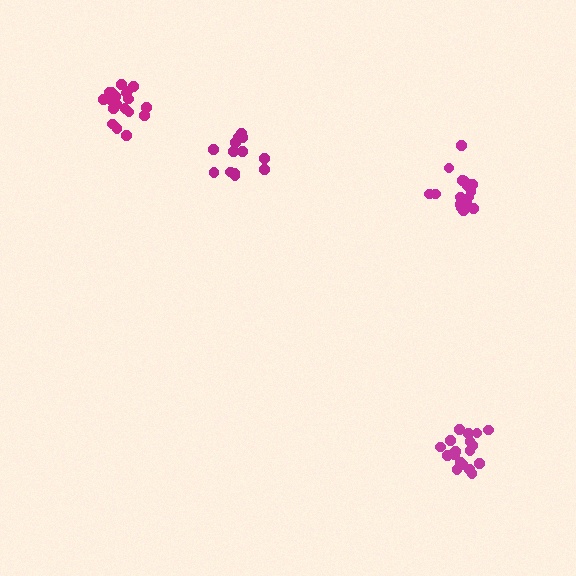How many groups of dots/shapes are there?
There are 4 groups.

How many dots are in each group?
Group 1: 18 dots, Group 2: 19 dots, Group 3: 18 dots, Group 4: 13 dots (68 total).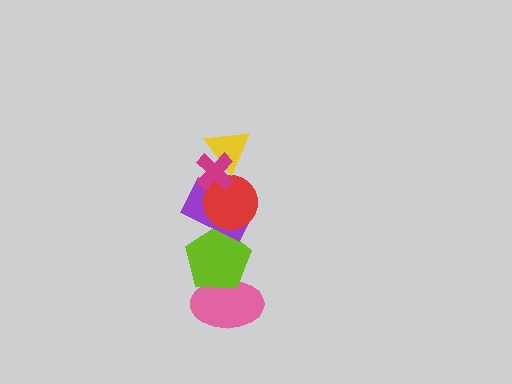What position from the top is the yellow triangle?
The yellow triangle is 2nd from the top.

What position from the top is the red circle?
The red circle is 3rd from the top.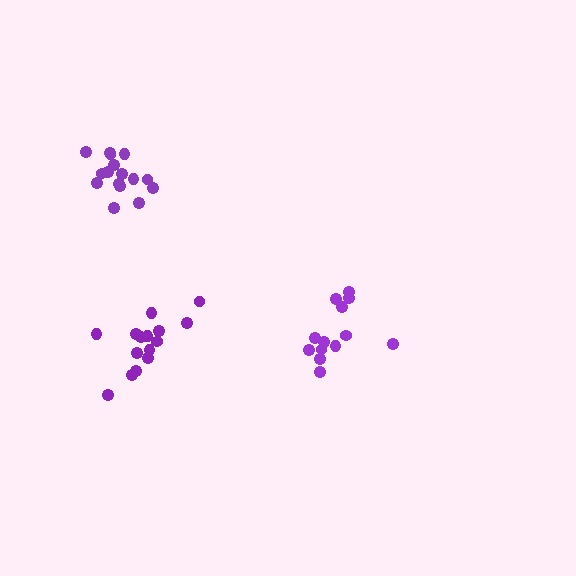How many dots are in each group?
Group 1: 15 dots, Group 2: 13 dots, Group 3: 16 dots (44 total).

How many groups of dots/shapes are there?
There are 3 groups.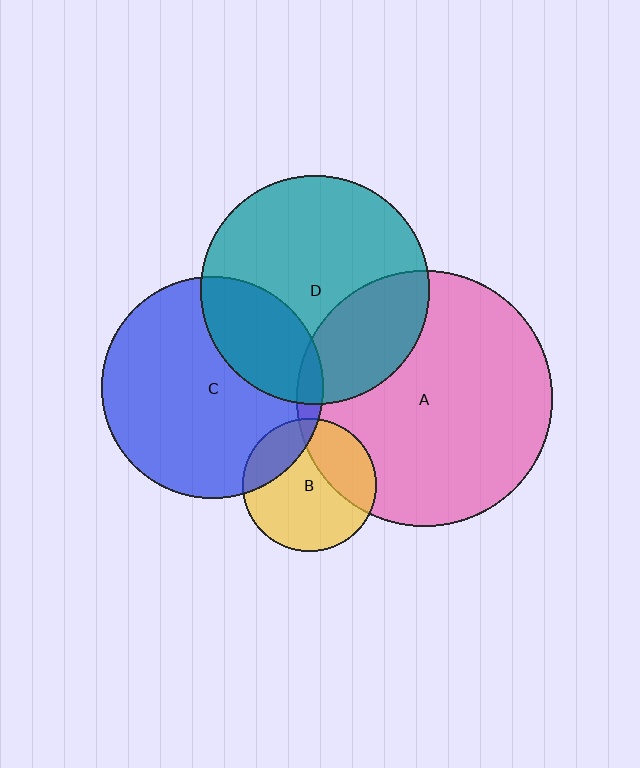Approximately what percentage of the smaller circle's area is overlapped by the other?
Approximately 25%.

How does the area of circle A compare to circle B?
Approximately 3.7 times.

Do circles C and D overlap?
Yes.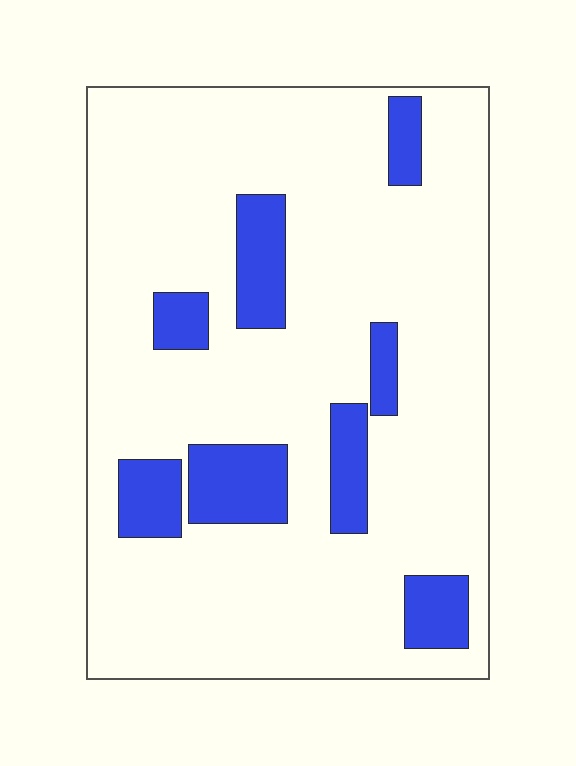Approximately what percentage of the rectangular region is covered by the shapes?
Approximately 15%.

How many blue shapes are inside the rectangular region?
8.